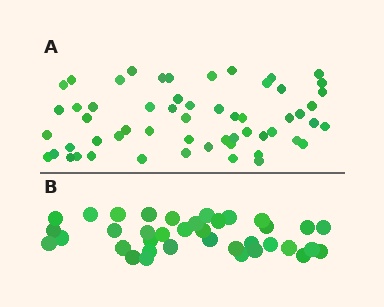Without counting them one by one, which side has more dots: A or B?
Region A (the top region) has more dots.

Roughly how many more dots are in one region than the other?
Region A has approximately 20 more dots than region B.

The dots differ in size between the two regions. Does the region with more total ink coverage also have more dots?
No. Region B has more total ink coverage because its dots are larger, but region A actually contains more individual dots. Total area can be misleading — the number of items is what matters here.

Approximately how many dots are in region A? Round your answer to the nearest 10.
About 60 dots. (The exact count is 57, which rounds to 60.)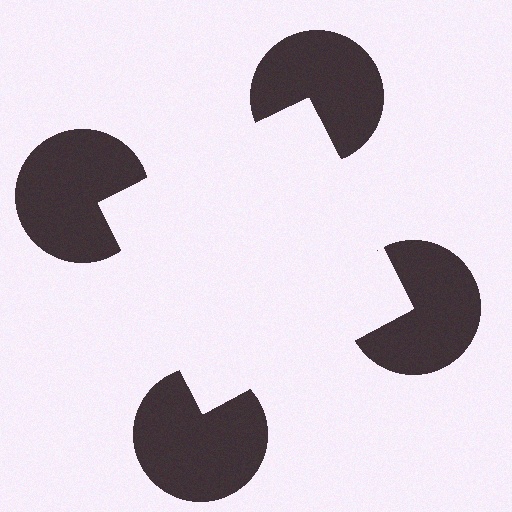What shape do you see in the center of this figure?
An illusory square — its edges are inferred from the aligned wedge cuts in the pac-man discs, not physically drawn.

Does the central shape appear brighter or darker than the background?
It typically appears slightly brighter than the background, even though no actual brightness change is drawn.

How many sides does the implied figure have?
4 sides.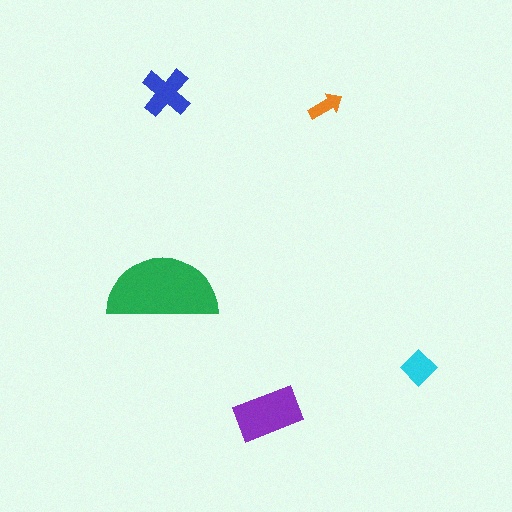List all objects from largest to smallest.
The green semicircle, the purple rectangle, the blue cross, the cyan diamond, the orange arrow.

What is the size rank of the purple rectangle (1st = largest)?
2nd.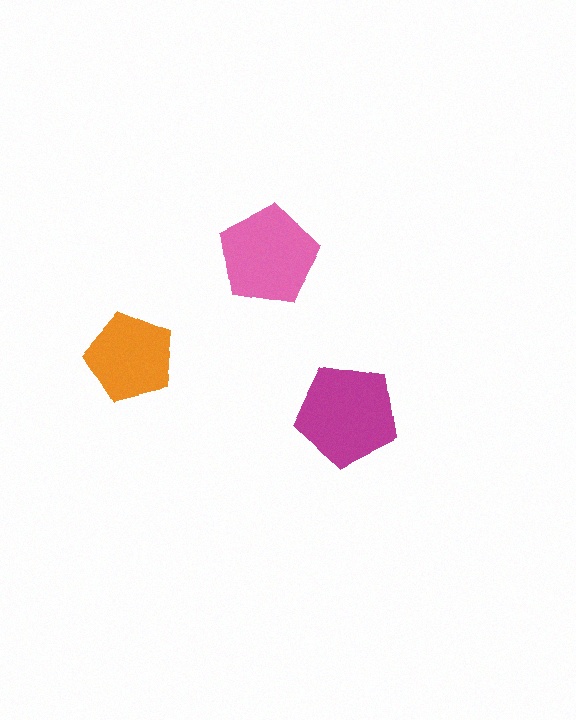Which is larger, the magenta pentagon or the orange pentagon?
The magenta one.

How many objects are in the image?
There are 3 objects in the image.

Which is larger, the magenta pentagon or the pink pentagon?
The magenta one.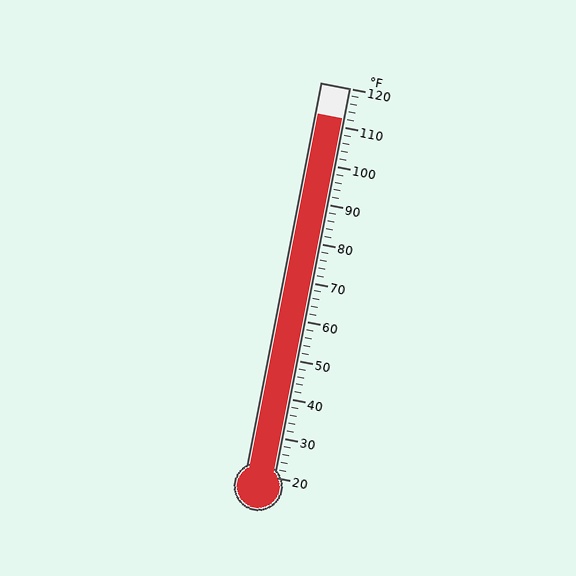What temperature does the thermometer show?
The thermometer shows approximately 112°F.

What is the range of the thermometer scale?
The thermometer scale ranges from 20°F to 120°F.